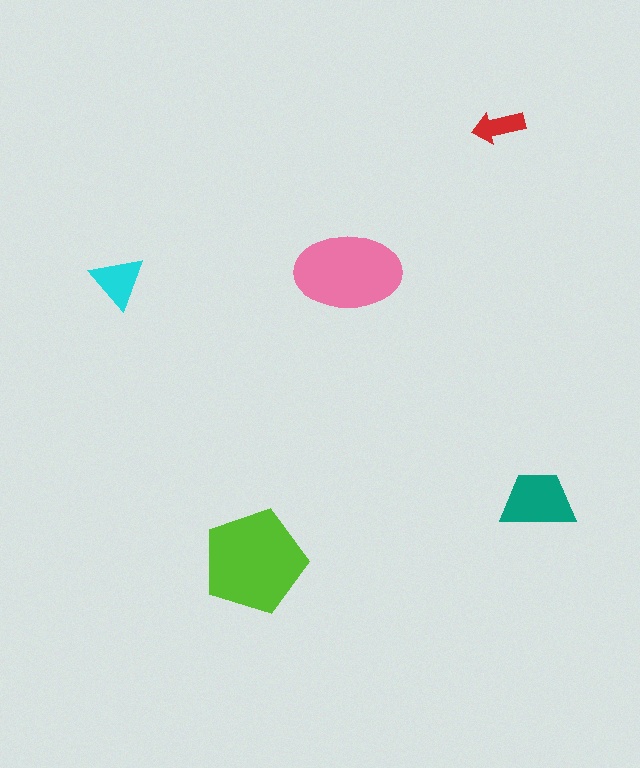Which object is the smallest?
The red arrow.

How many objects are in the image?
There are 5 objects in the image.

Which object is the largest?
The lime pentagon.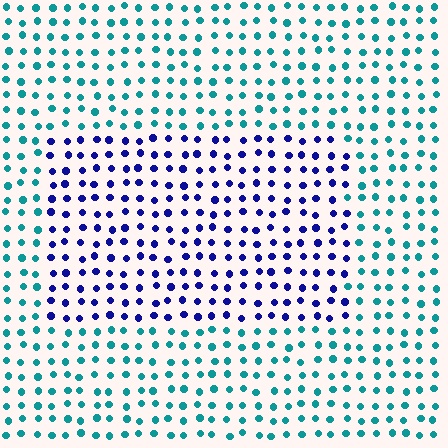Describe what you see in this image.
The image is filled with small teal elements in a uniform arrangement. A rectangle-shaped region is visible where the elements are tinted to a slightly different hue, forming a subtle color boundary.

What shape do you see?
I see a rectangle.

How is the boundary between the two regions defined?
The boundary is defined purely by a slight shift in hue (about 60 degrees). Spacing, size, and orientation are identical on both sides.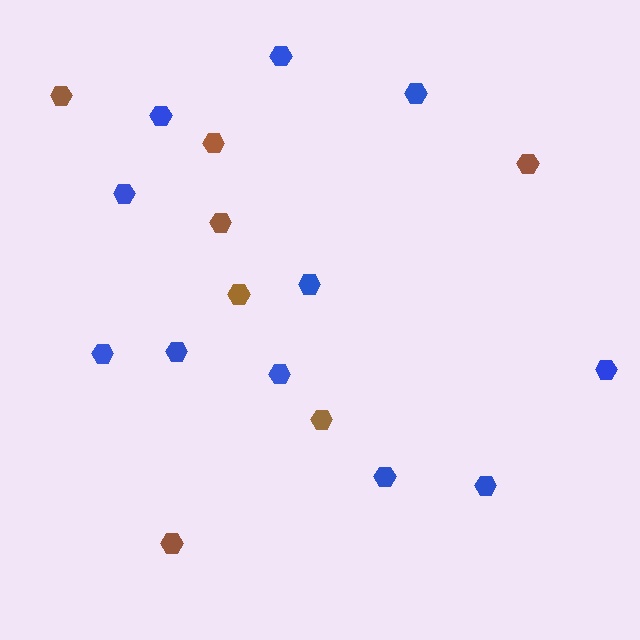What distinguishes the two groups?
There are 2 groups: one group of brown hexagons (7) and one group of blue hexagons (11).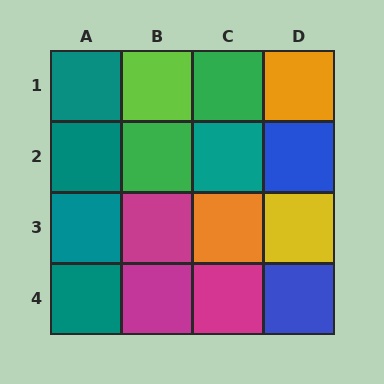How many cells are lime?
1 cell is lime.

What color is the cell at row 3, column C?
Orange.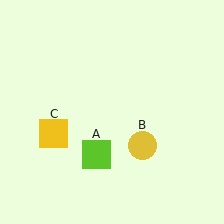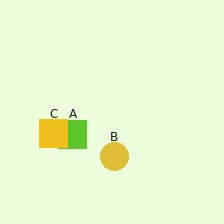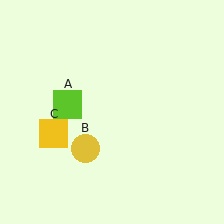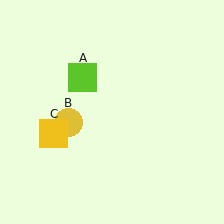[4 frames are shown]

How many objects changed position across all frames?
2 objects changed position: lime square (object A), yellow circle (object B).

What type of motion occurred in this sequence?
The lime square (object A), yellow circle (object B) rotated clockwise around the center of the scene.